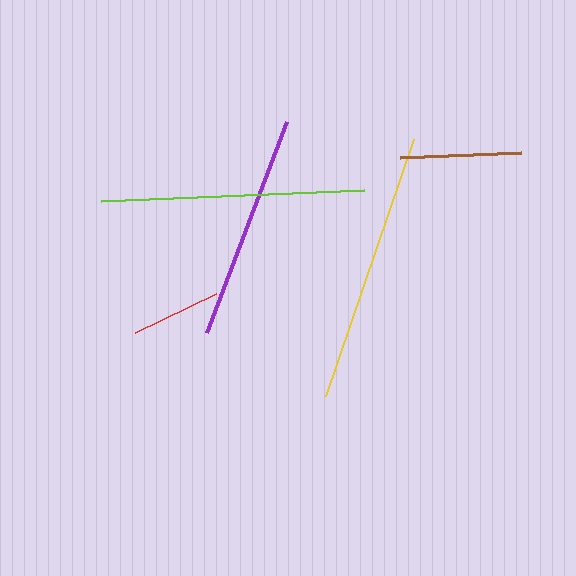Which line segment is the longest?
The yellow line is the longest at approximately 272 pixels.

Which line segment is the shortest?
The red line is the shortest at approximately 90 pixels.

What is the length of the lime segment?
The lime segment is approximately 263 pixels long.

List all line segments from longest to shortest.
From longest to shortest: yellow, lime, purple, brown, red.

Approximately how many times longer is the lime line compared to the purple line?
The lime line is approximately 1.2 times the length of the purple line.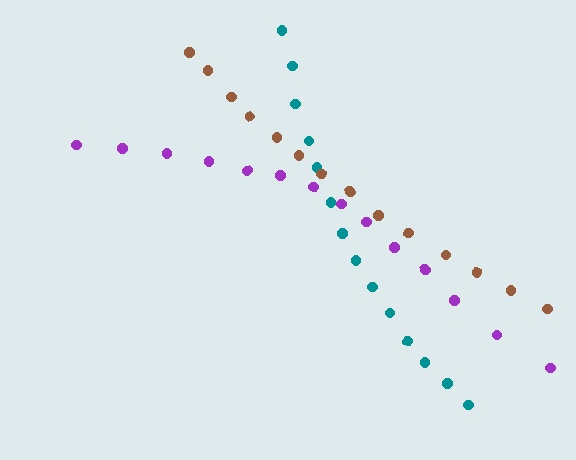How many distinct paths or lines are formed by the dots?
There are 3 distinct paths.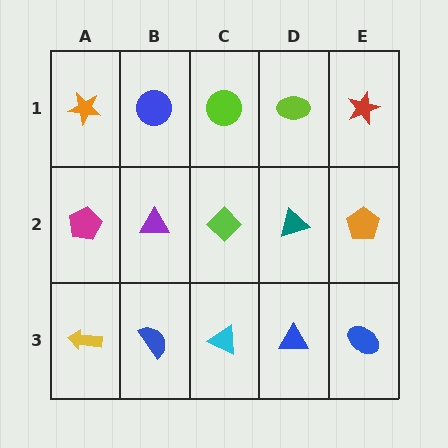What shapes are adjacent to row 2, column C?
A lime circle (row 1, column C), a cyan triangle (row 3, column C), a purple triangle (row 2, column B), a teal triangle (row 2, column D).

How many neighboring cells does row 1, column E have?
2.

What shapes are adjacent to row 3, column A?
A magenta pentagon (row 2, column A), a blue semicircle (row 3, column B).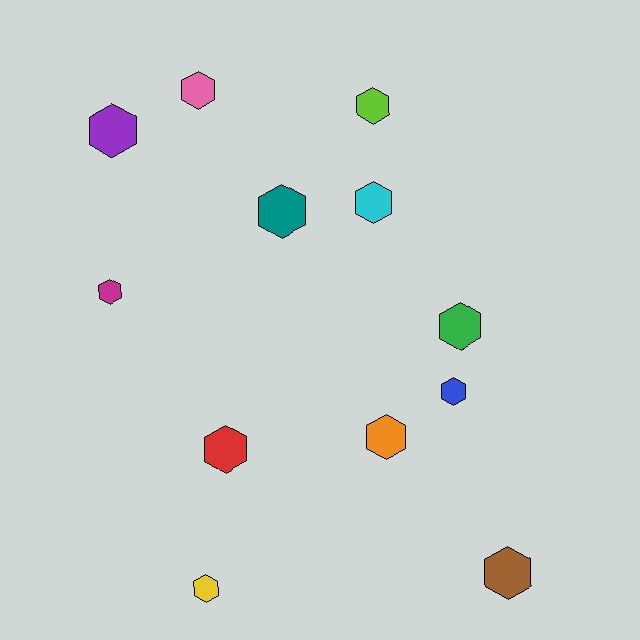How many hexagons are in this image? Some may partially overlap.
There are 12 hexagons.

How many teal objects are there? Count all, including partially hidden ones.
There is 1 teal object.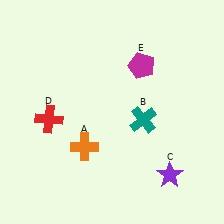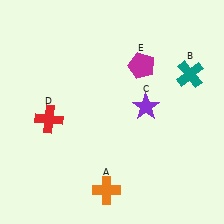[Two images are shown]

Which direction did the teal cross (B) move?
The teal cross (B) moved right.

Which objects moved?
The objects that moved are: the orange cross (A), the teal cross (B), the purple star (C).